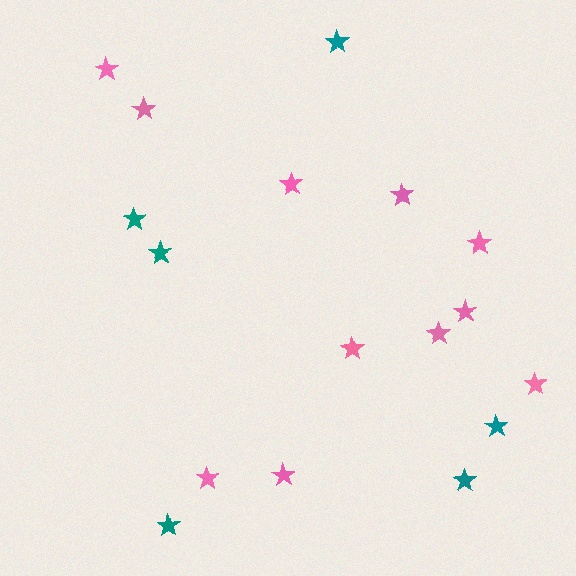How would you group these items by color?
There are 2 groups: one group of teal stars (6) and one group of pink stars (11).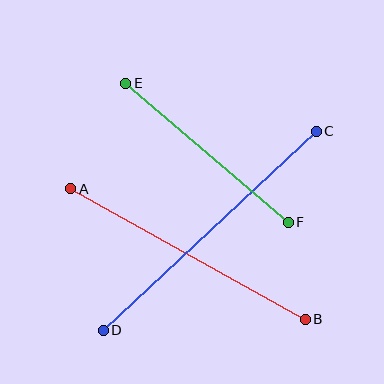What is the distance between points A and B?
The distance is approximately 268 pixels.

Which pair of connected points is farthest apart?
Points C and D are farthest apart.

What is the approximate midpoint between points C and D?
The midpoint is at approximately (210, 231) pixels.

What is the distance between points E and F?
The distance is approximately 214 pixels.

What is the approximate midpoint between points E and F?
The midpoint is at approximately (207, 153) pixels.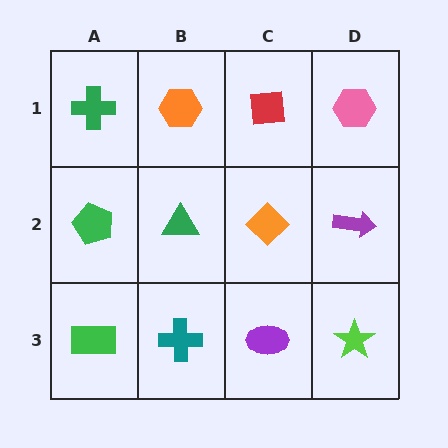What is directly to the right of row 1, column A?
An orange hexagon.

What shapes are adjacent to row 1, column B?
A green triangle (row 2, column B), a green cross (row 1, column A), a red square (row 1, column C).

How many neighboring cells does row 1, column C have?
3.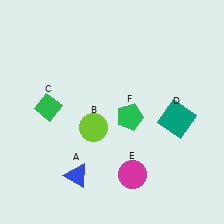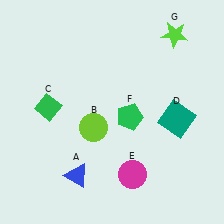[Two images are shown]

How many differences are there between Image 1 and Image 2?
There is 1 difference between the two images.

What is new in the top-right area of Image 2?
A lime star (G) was added in the top-right area of Image 2.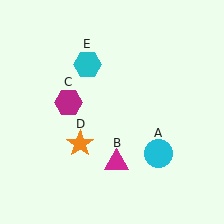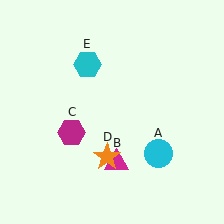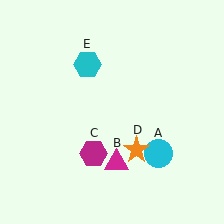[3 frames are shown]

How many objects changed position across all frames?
2 objects changed position: magenta hexagon (object C), orange star (object D).